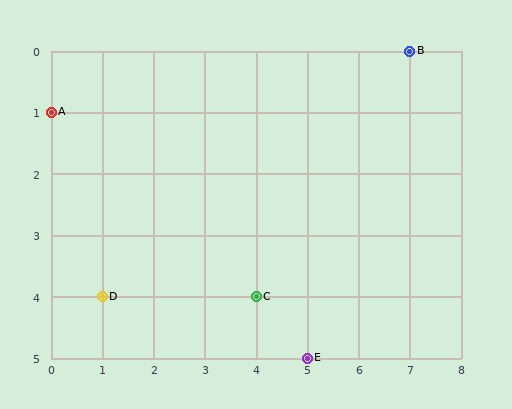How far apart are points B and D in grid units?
Points B and D are 6 columns and 4 rows apart (about 7.2 grid units diagonally).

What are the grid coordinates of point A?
Point A is at grid coordinates (0, 1).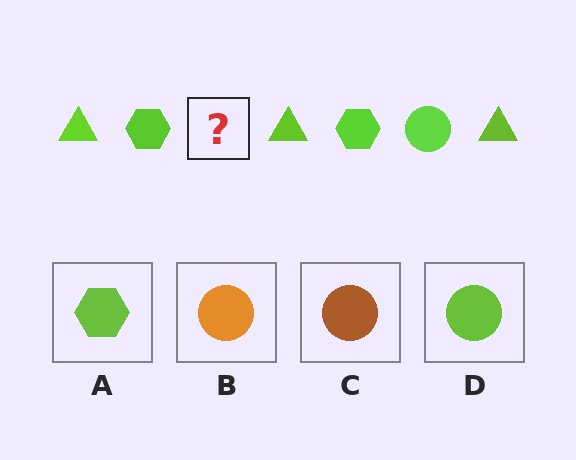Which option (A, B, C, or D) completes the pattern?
D.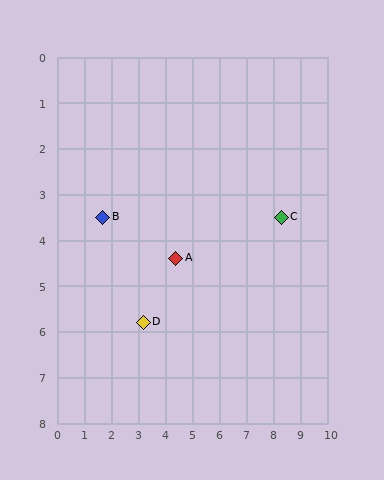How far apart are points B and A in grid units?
Points B and A are about 2.8 grid units apart.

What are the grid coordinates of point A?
Point A is at approximately (4.4, 4.4).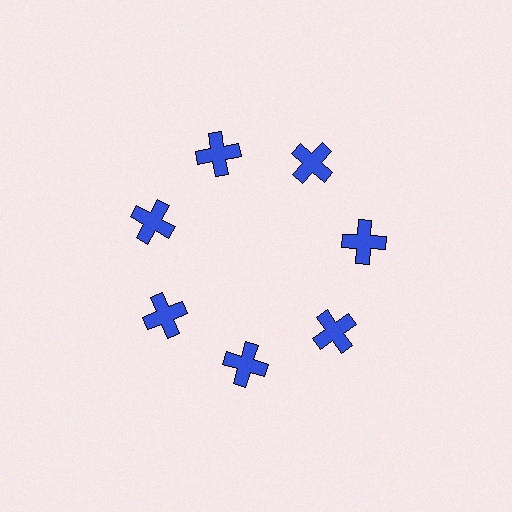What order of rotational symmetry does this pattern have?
This pattern has 7-fold rotational symmetry.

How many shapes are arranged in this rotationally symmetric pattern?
There are 7 shapes, arranged in 7 groups of 1.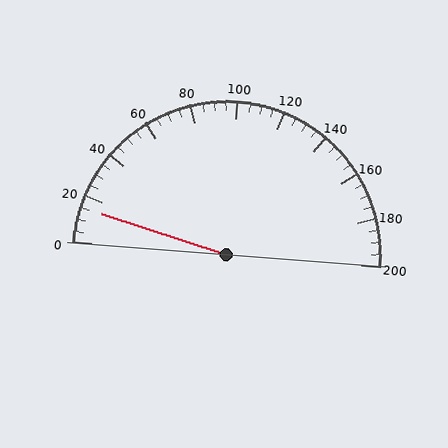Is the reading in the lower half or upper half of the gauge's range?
The reading is in the lower half of the range (0 to 200).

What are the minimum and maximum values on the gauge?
The gauge ranges from 0 to 200.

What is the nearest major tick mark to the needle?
The nearest major tick mark is 20.